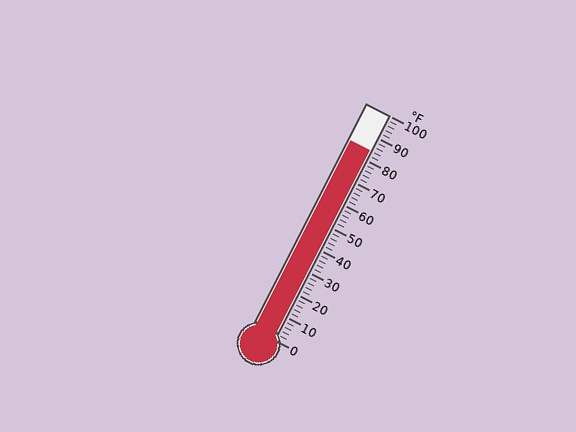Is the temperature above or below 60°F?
The temperature is above 60°F.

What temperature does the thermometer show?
The thermometer shows approximately 84°F.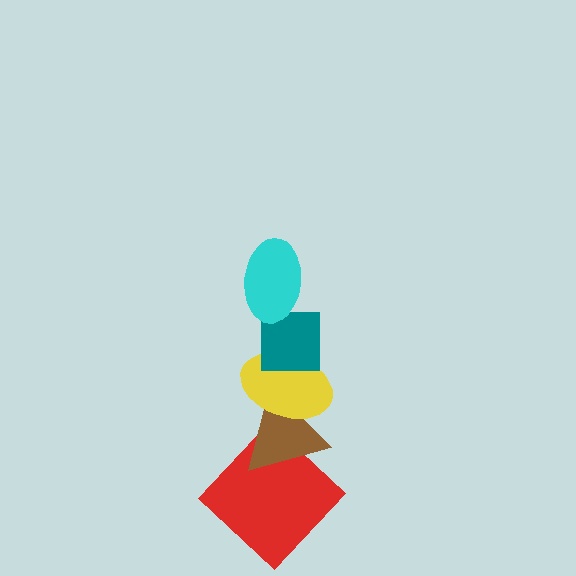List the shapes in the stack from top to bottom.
From top to bottom: the cyan ellipse, the teal square, the yellow ellipse, the brown triangle, the red diamond.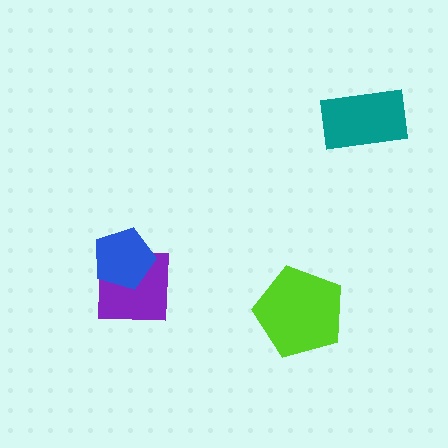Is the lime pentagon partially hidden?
No, no other shape covers it.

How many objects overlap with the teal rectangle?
0 objects overlap with the teal rectangle.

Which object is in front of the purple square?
The blue pentagon is in front of the purple square.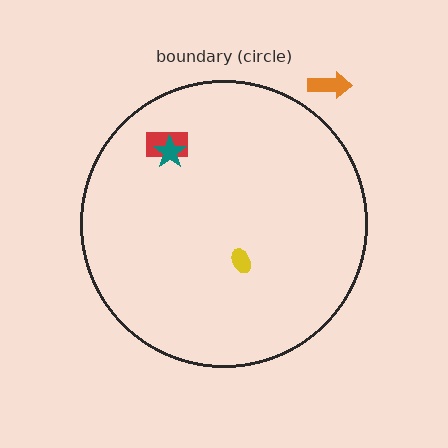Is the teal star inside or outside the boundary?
Inside.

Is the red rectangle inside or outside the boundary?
Inside.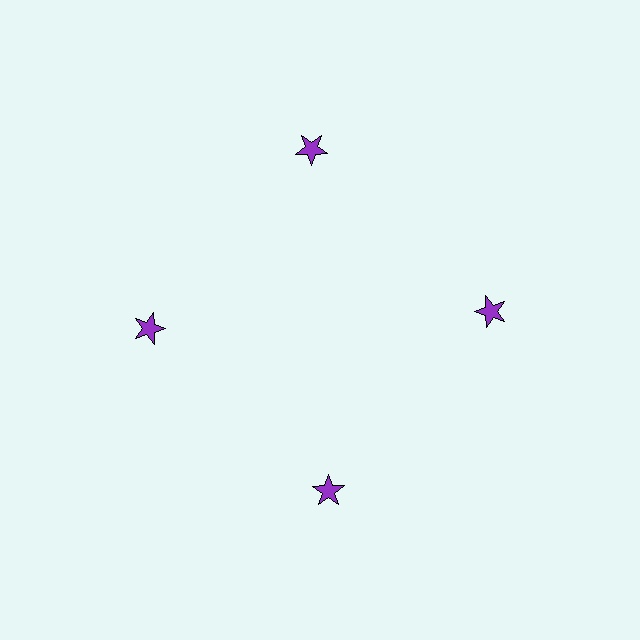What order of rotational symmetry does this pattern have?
This pattern has 4-fold rotational symmetry.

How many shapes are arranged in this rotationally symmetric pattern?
There are 4 shapes, arranged in 4 groups of 1.